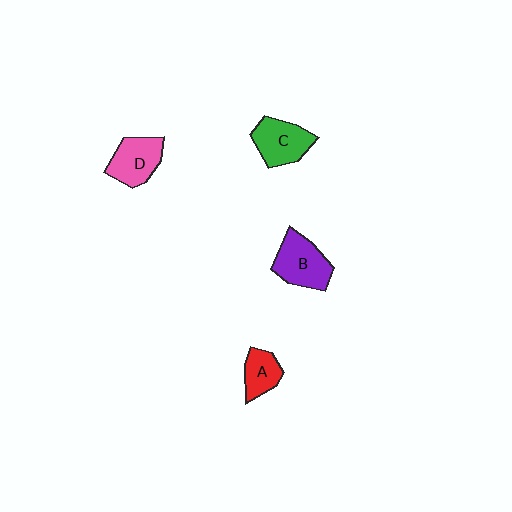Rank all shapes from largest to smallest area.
From largest to smallest: B (purple), C (green), D (pink), A (red).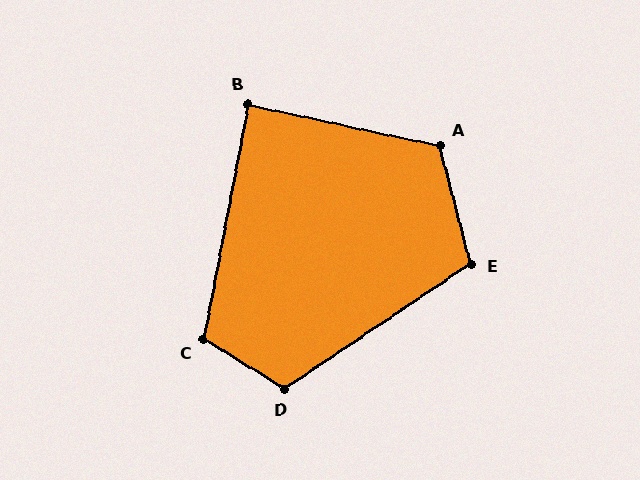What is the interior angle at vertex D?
Approximately 115 degrees (obtuse).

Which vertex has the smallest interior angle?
B, at approximately 89 degrees.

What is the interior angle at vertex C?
Approximately 111 degrees (obtuse).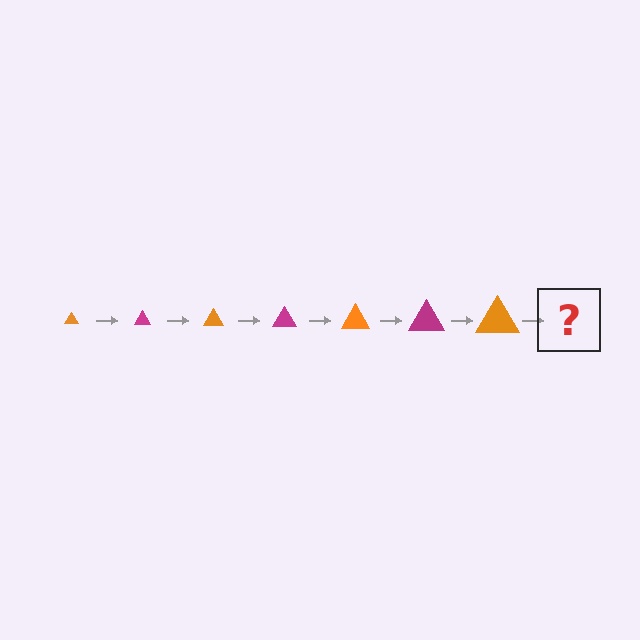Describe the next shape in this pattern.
It should be a magenta triangle, larger than the previous one.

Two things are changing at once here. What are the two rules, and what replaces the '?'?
The two rules are that the triangle grows larger each step and the color cycles through orange and magenta. The '?' should be a magenta triangle, larger than the previous one.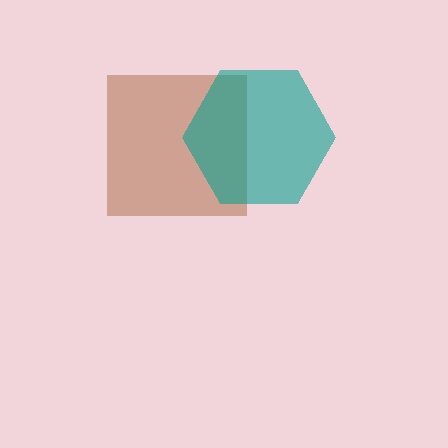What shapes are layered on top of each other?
The layered shapes are: a brown square, a teal hexagon.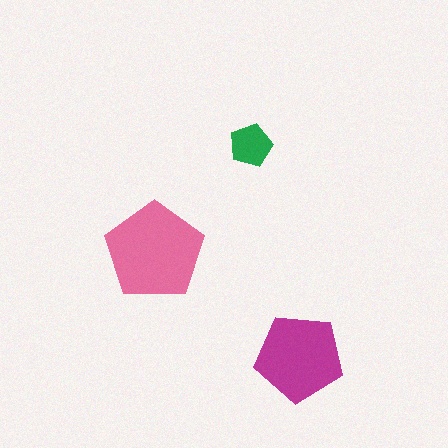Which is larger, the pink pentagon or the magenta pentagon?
The pink one.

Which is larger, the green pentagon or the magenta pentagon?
The magenta one.